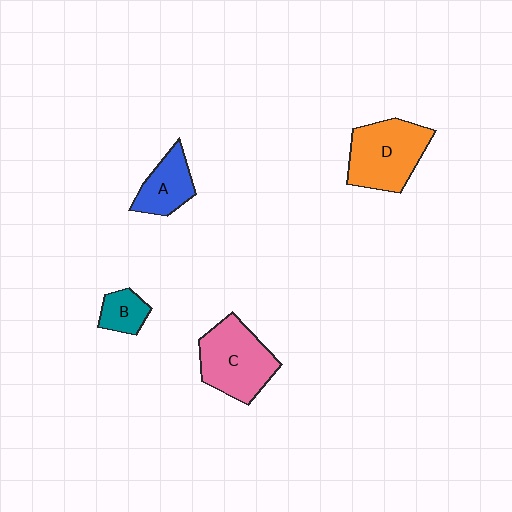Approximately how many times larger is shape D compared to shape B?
Approximately 2.7 times.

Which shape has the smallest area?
Shape B (teal).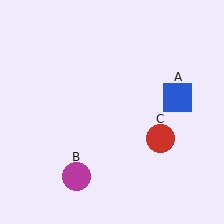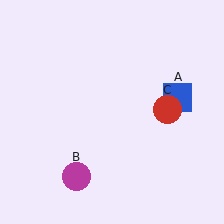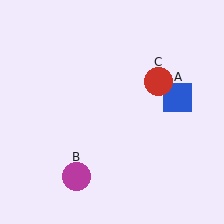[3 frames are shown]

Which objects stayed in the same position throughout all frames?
Blue square (object A) and magenta circle (object B) remained stationary.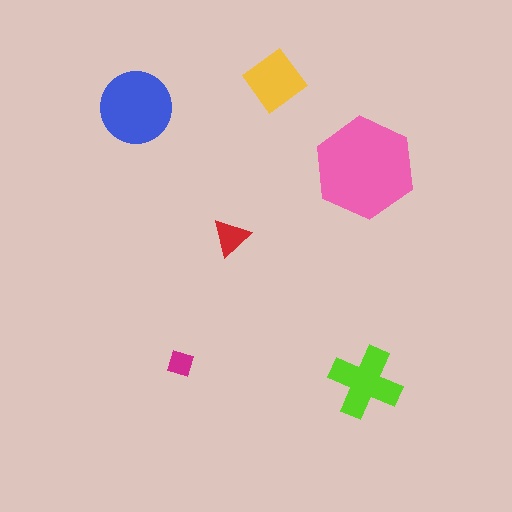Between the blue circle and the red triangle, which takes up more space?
The blue circle.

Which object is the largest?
The pink hexagon.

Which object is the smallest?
The magenta diamond.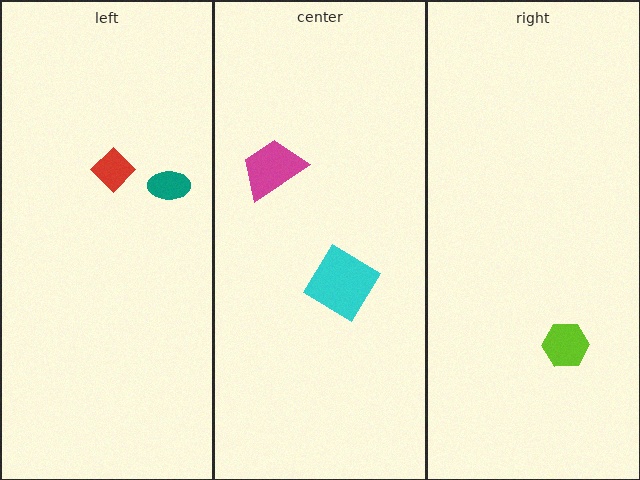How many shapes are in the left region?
2.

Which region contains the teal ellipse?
The left region.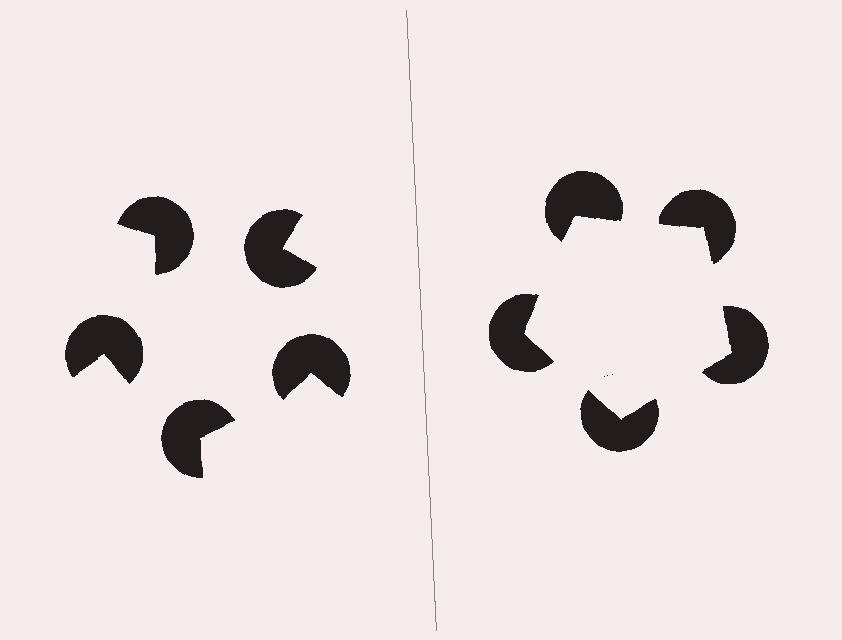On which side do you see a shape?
An illusory pentagon appears on the right side. On the left side the wedge cuts are rotated, so no coherent shape forms.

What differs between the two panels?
The pac-man discs are positioned identically on both sides; only the wedge orientations differ. On the right they align to a pentagon; on the left they are misaligned.